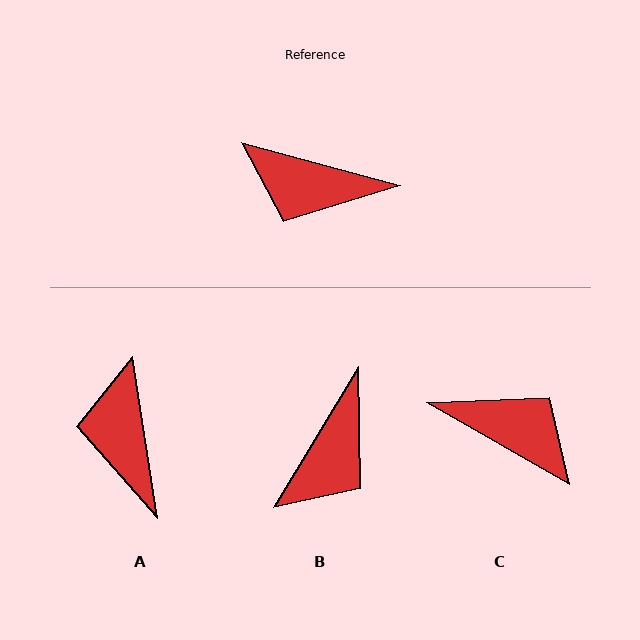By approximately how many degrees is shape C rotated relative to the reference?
Approximately 165 degrees counter-clockwise.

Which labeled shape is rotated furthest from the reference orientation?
C, about 165 degrees away.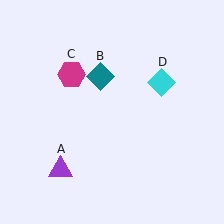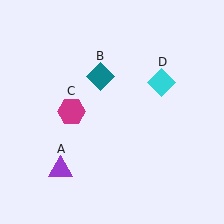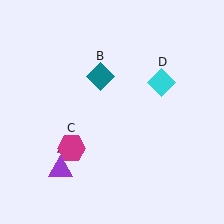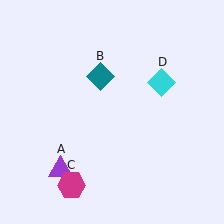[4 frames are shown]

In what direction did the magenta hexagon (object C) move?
The magenta hexagon (object C) moved down.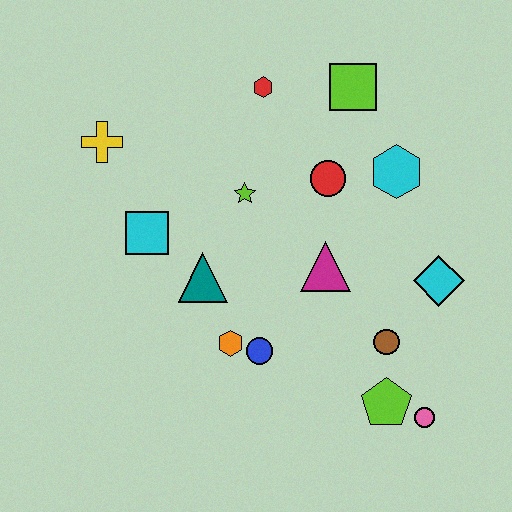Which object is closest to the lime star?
The red circle is closest to the lime star.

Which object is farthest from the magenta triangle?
The yellow cross is farthest from the magenta triangle.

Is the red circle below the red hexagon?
Yes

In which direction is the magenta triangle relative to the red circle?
The magenta triangle is below the red circle.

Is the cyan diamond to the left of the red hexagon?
No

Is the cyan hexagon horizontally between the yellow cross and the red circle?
No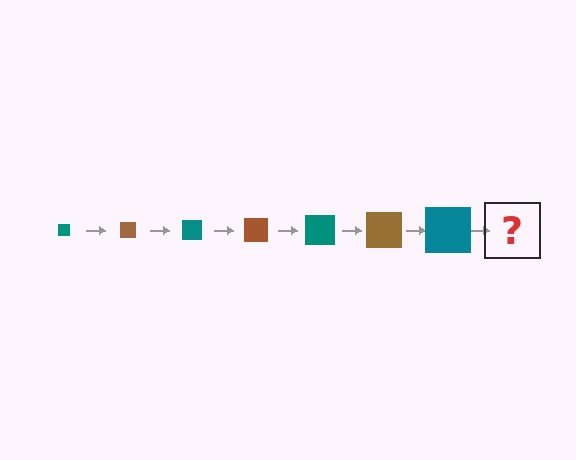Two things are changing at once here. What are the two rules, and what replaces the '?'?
The two rules are that the square grows larger each step and the color cycles through teal and brown. The '?' should be a brown square, larger than the previous one.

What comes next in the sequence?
The next element should be a brown square, larger than the previous one.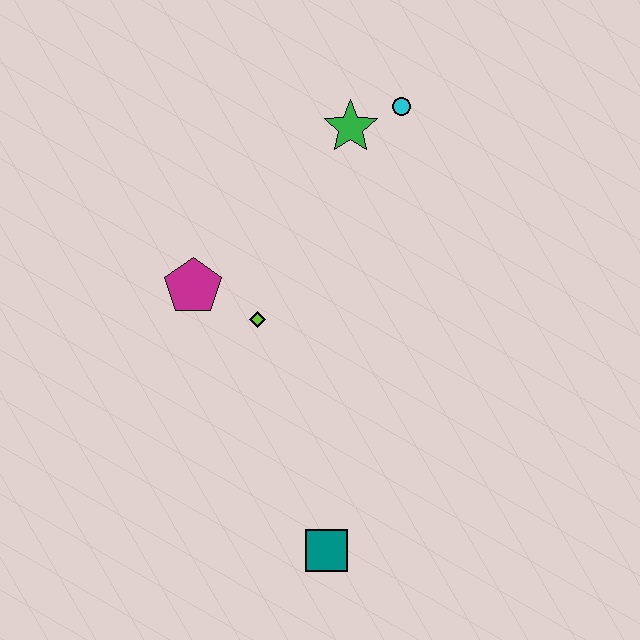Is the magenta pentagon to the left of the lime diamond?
Yes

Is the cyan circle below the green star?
No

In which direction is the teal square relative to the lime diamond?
The teal square is below the lime diamond.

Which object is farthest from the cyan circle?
The teal square is farthest from the cyan circle.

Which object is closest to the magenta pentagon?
The lime diamond is closest to the magenta pentagon.